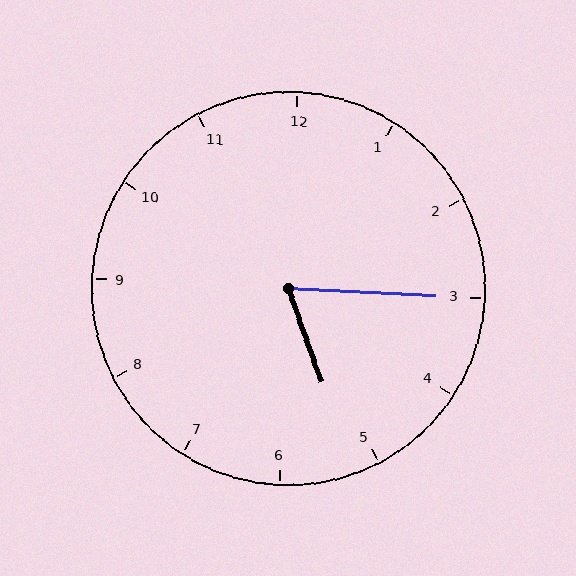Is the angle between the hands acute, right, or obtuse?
It is acute.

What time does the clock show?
5:15.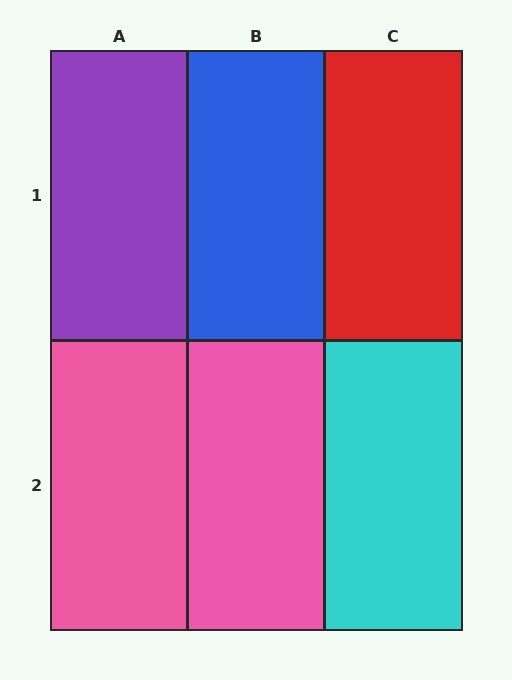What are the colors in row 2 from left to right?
Pink, pink, cyan.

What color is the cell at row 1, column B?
Blue.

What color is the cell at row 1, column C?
Red.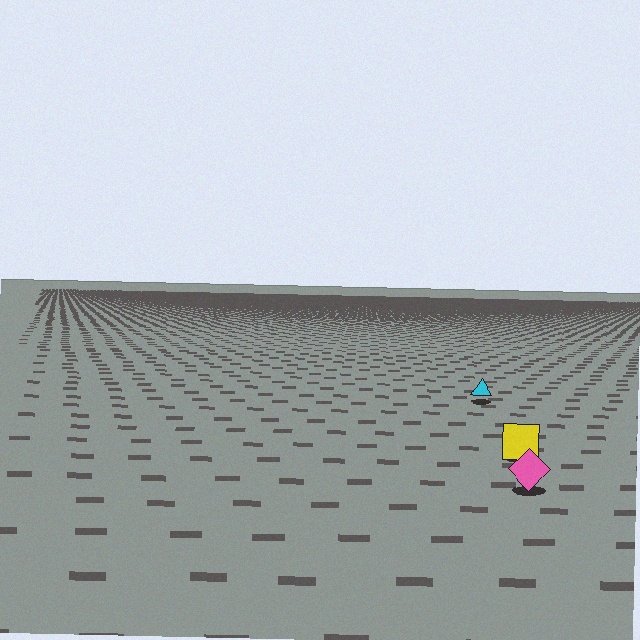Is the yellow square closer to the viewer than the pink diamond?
No. The pink diamond is closer — you can tell from the texture gradient: the ground texture is coarser near it.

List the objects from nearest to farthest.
From nearest to farthest: the pink diamond, the yellow square, the cyan triangle.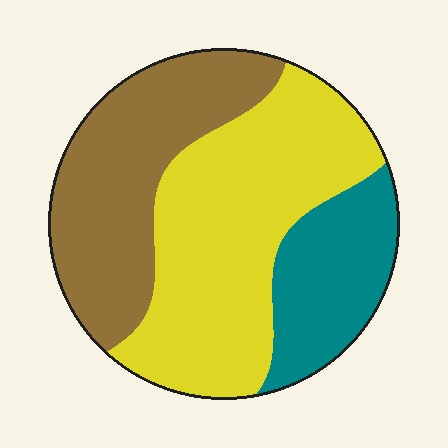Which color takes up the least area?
Teal, at roughly 20%.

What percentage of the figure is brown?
Brown takes up between a third and a half of the figure.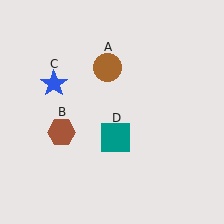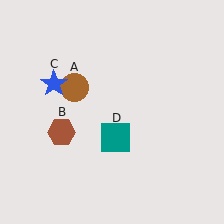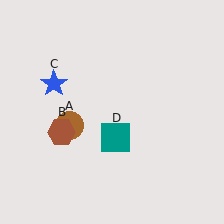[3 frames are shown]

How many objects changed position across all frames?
1 object changed position: brown circle (object A).